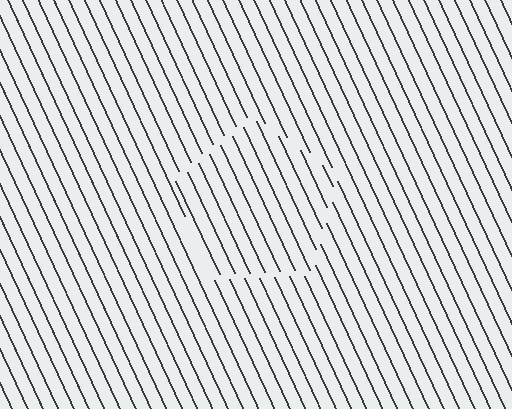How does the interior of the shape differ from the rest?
The interior of the shape contains the same grating, shifted by half a period — the contour is defined by the phase discontinuity where line-ends from the inner and outer gratings abut.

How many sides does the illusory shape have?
5 sides — the line-ends trace a pentagon.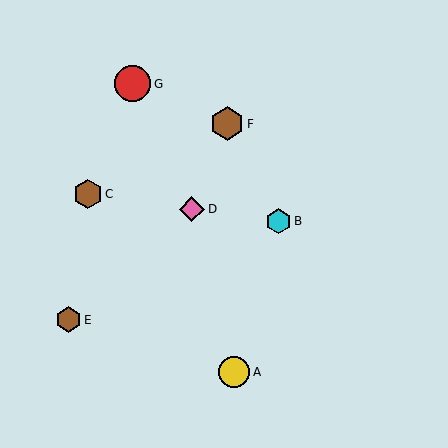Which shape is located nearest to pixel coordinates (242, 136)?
The brown hexagon (labeled F) at (227, 124) is nearest to that location.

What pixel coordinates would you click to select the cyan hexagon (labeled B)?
Click at (278, 221) to select the cyan hexagon B.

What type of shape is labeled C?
Shape C is a brown hexagon.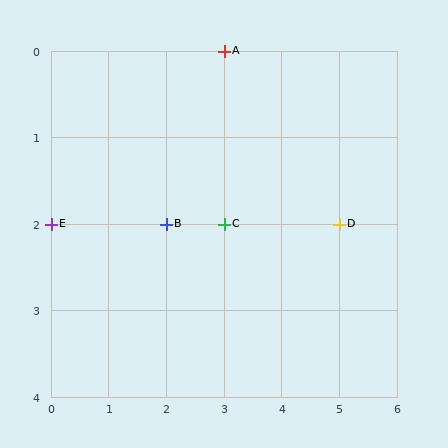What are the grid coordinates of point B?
Point B is at grid coordinates (2, 2).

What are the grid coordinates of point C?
Point C is at grid coordinates (3, 2).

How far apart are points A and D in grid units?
Points A and D are 2 columns and 2 rows apart (about 2.8 grid units diagonally).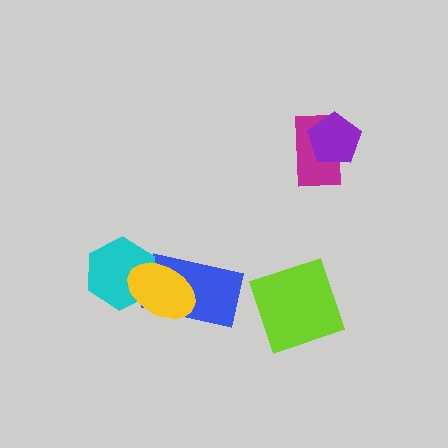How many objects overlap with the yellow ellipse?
2 objects overlap with the yellow ellipse.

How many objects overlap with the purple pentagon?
1 object overlaps with the purple pentagon.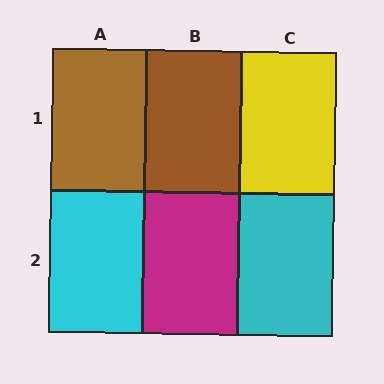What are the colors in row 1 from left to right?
Brown, brown, yellow.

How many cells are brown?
2 cells are brown.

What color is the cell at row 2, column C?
Cyan.